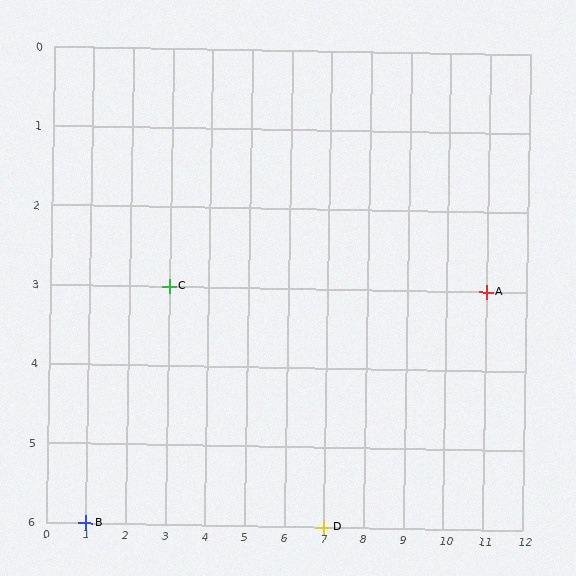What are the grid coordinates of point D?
Point D is at grid coordinates (7, 6).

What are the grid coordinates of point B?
Point B is at grid coordinates (1, 6).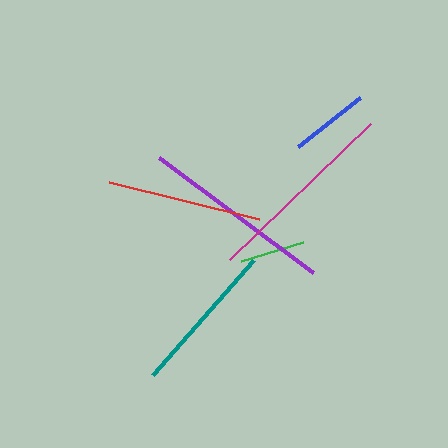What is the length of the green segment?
The green segment is approximately 64 pixels long.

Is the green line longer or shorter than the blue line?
The blue line is longer than the green line.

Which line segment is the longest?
The magenta line is the longest at approximately 195 pixels.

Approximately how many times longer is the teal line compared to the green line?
The teal line is approximately 2.4 times the length of the green line.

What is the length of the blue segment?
The blue segment is approximately 79 pixels long.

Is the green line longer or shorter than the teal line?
The teal line is longer than the green line.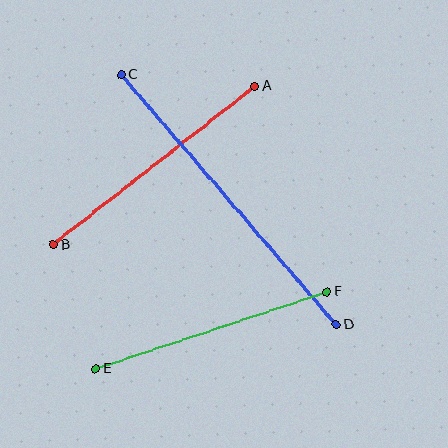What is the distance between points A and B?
The distance is approximately 257 pixels.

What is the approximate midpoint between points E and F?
The midpoint is at approximately (211, 330) pixels.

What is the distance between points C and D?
The distance is approximately 330 pixels.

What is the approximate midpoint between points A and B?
The midpoint is at approximately (154, 165) pixels.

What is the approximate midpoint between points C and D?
The midpoint is at approximately (229, 200) pixels.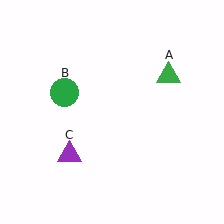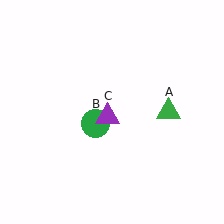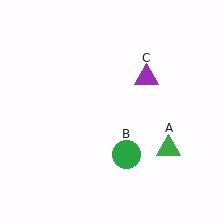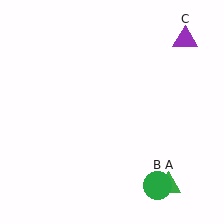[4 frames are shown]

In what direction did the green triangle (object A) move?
The green triangle (object A) moved down.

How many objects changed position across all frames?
3 objects changed position: green triangle (object A), green circle (object B), purple triangle (object C).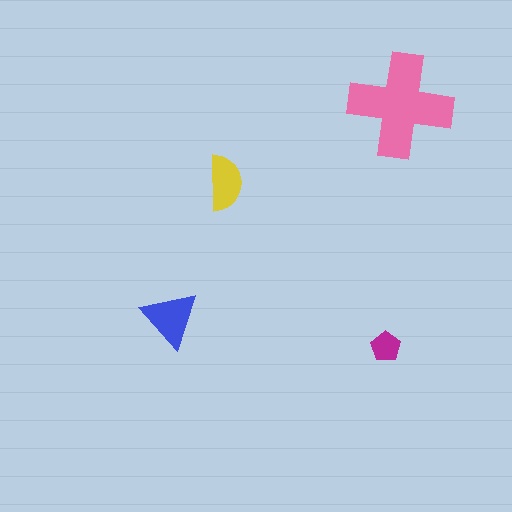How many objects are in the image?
There are 4 objects in the image.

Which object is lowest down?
The magenta pentagon is bottommost.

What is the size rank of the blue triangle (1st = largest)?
2nd.